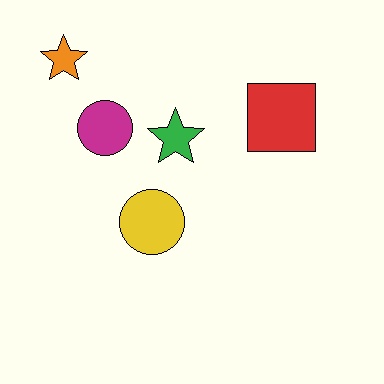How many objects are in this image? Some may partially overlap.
There are 5 objects.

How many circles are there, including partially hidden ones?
There are 2 circles.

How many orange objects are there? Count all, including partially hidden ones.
There is 1 orange object.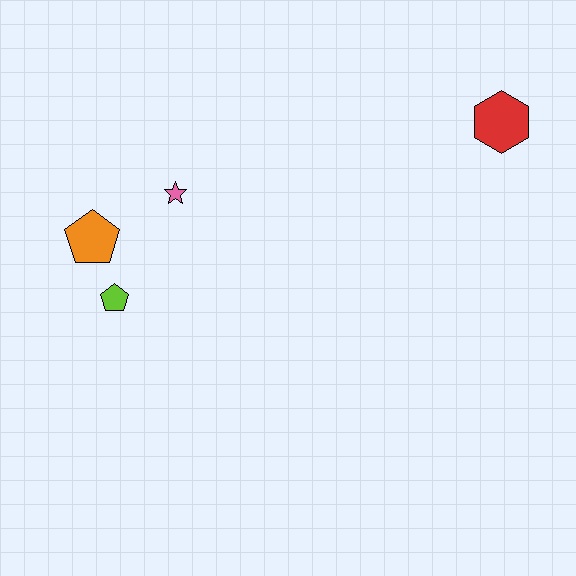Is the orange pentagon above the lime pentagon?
Yes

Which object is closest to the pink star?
The orange pentagon is closest to the pink star.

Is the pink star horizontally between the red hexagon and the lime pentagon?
Yes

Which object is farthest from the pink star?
The red hexagon is farthest from the pink star.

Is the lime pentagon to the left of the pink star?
Yes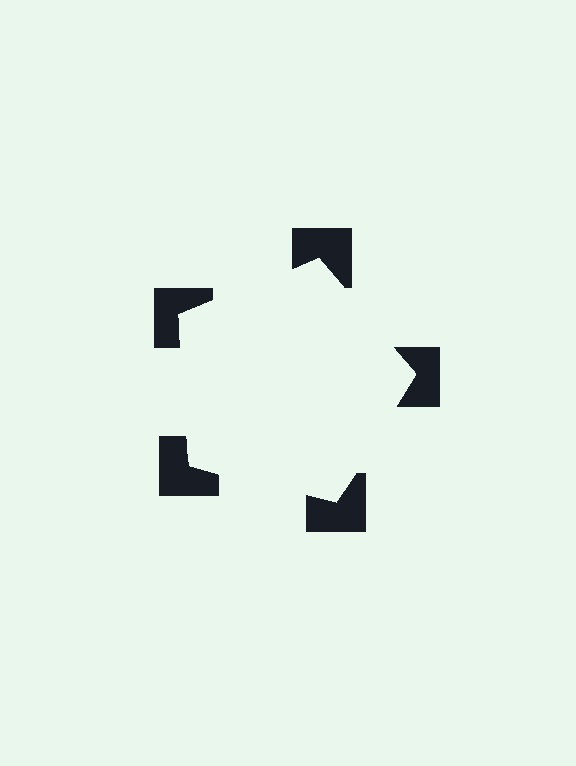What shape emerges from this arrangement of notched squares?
An illusory pentagon — its edges are inferred from the aligned wedge cuts in the notched squares, not physically drawn.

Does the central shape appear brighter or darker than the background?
It typically appears slightly brighter than the background, even though no actual brightness change is drawn.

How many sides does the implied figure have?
5 sides.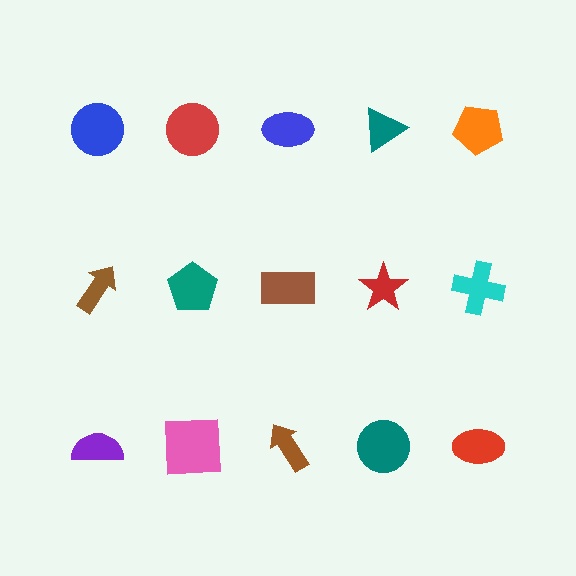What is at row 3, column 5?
A red ellipse.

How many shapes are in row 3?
5 shapes.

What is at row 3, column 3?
A brown arrow.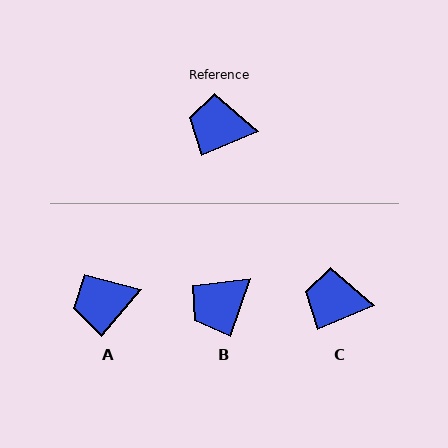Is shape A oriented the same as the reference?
No, it is off by about 27 degrees.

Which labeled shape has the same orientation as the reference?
C.